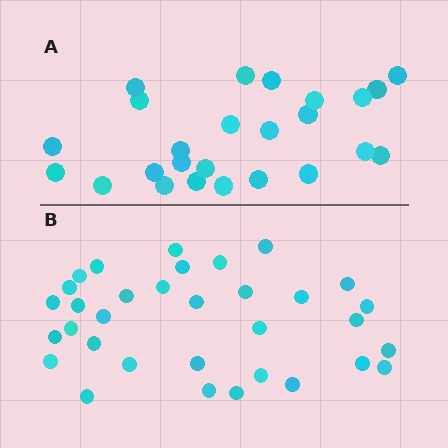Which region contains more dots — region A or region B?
Region B (the bottom region) has more dots.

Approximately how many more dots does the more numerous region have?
Region B has roughly 8 or so more dots than region A.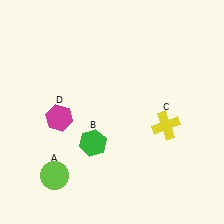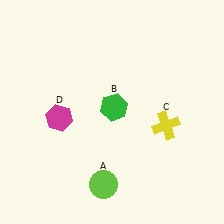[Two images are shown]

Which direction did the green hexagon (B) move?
The green hexagon (B) moved up.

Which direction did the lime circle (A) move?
The lime circle (A) moved right.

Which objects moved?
The objects that moved are: the lime circle (A), the green hexagon (B).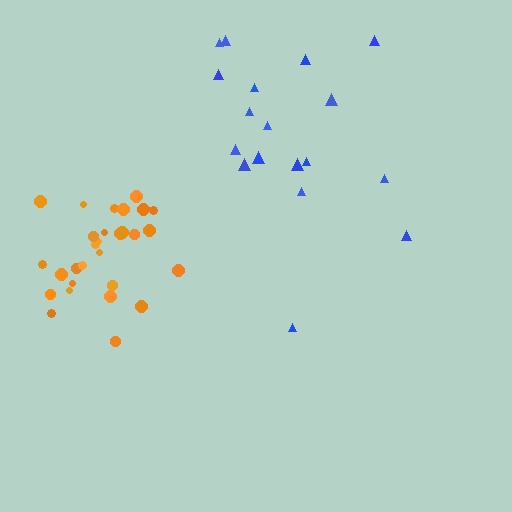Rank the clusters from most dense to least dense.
orange, blue.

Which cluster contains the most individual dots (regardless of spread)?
Orange (29).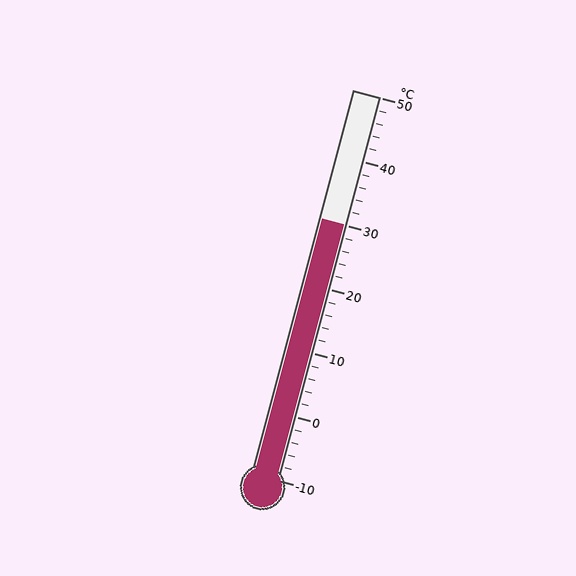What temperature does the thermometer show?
The thermometer shows approximately 30°C.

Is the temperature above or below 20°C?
The temperature is above 20°C.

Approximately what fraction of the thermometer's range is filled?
The thermometer is filled to approximately 65% of its range.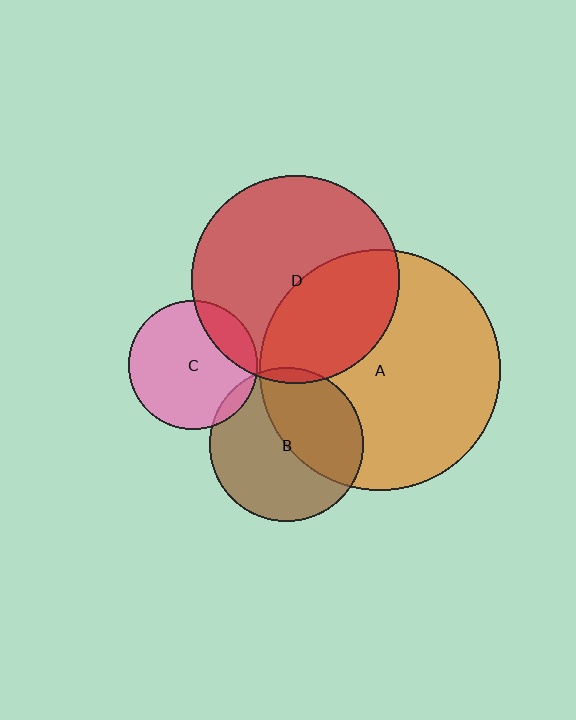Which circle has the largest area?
Circle A (orange).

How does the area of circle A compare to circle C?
Approximately 3.5 times.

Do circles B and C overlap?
Yes.